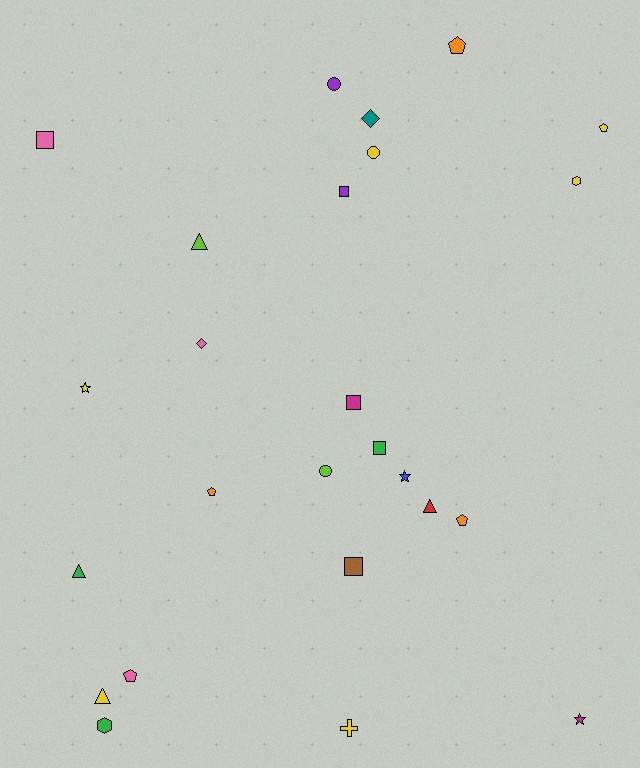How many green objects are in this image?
There are 3 green objects.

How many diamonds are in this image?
There are 2 diamonds.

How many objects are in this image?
There are 25 objects.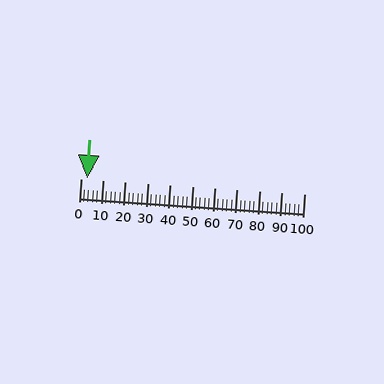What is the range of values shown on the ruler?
The ruler shows values from 0 to 100.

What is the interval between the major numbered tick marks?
The major tick marks are spaced 10 units apart.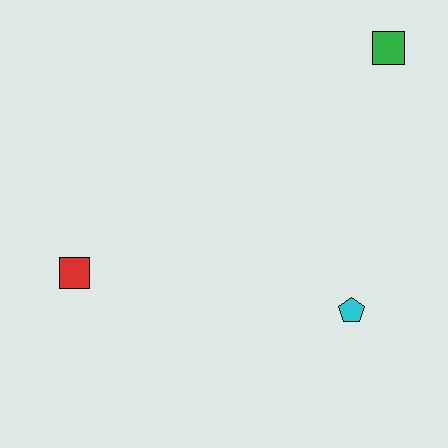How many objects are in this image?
There are 3 objects.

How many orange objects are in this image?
There are no orange objects.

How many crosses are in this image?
There are no crosses.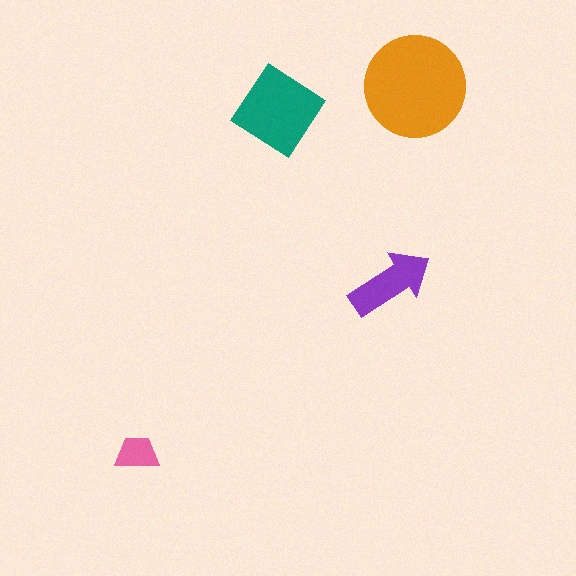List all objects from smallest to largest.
The pink trapezoid, the purple arrow, the teal diamond, the orange circle.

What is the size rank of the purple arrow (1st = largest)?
3rd.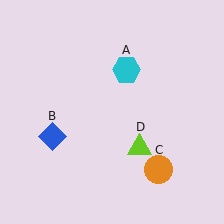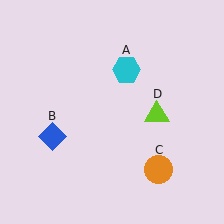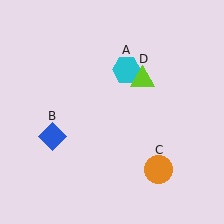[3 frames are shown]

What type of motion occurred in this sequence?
The lime triangle (object D) rotated counterclockwise around the center of the scene.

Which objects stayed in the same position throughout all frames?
Cyan hexagon (object A) and blue diamond (object B) and orange circle (object C) remained stationary.